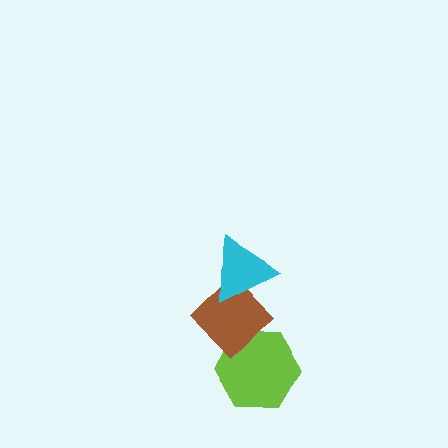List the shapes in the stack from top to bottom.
From top to bottom: the cyan triangle, the brown diamond, the lime hexagon.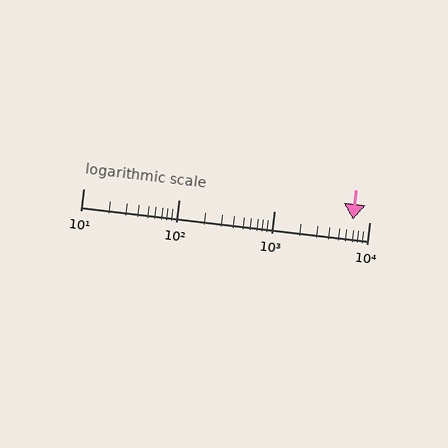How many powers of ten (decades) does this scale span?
The scale spans 3 decades, from 10 to 10000.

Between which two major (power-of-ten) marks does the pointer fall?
The pointer is between 1000 and 10000.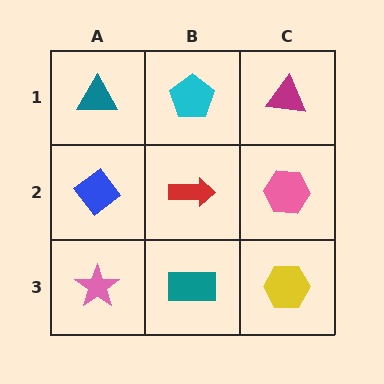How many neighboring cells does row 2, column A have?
3.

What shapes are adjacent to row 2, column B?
A cyan pentagon (row 1, column B), a teal rectangle (row 3, column B), a blue diamond (row 2, column A), a pink hexagon (row 2, column C).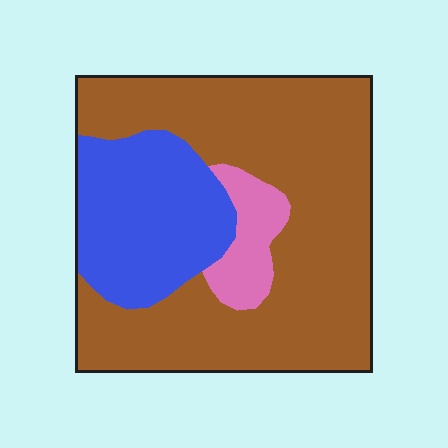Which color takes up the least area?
Pink, at roughly 10%.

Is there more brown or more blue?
Brown.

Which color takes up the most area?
Brown, at roughly 65%.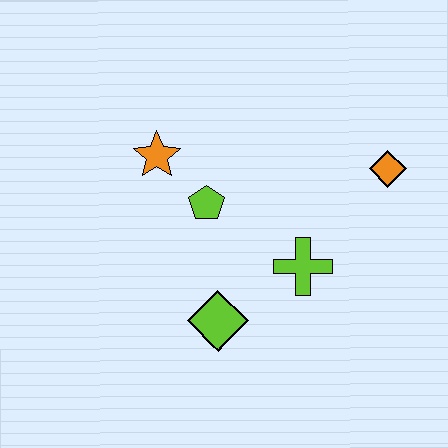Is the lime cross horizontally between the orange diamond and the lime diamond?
Yes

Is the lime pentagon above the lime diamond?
Yes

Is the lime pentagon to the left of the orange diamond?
Yes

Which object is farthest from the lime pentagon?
The orange diamond is farthest from the lime pentagon.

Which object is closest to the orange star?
The lime pentagon is closest to the orange star.